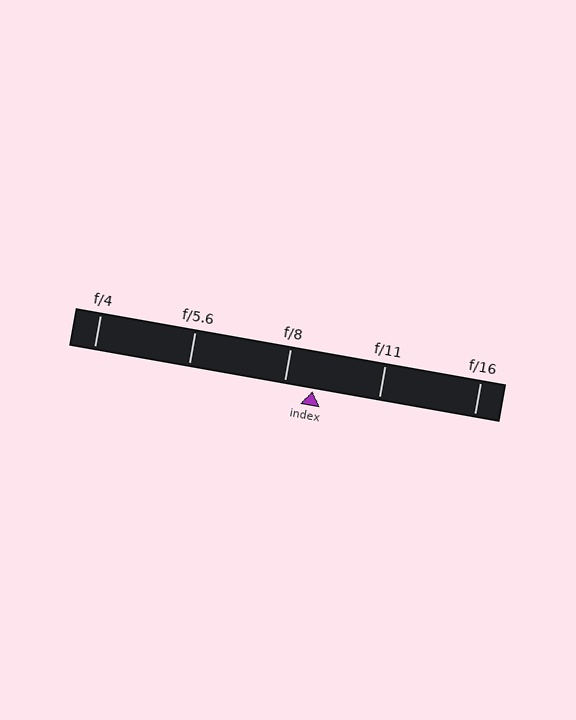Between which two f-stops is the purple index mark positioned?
The index mark is between f/8 and f/11.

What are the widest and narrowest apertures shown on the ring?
The widest aperture shown is f/4 and the narrowest is f/16.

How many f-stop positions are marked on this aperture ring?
There are 5 f-stop positions marked.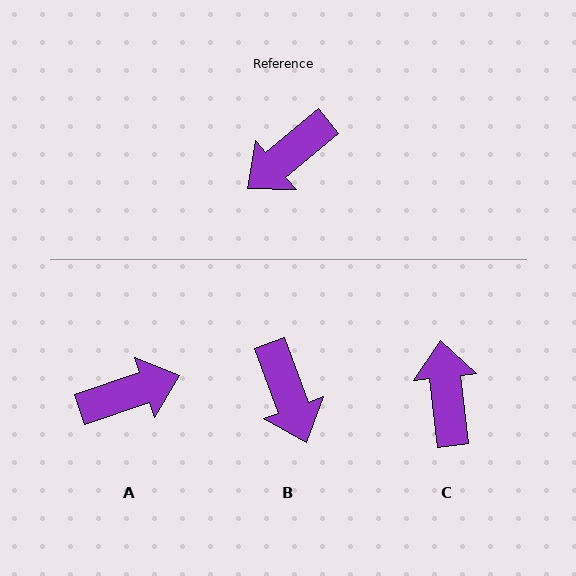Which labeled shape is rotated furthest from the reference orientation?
A, about 159 degrees away.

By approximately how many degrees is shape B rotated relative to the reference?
Approximately 70 degrees counter-clockwise.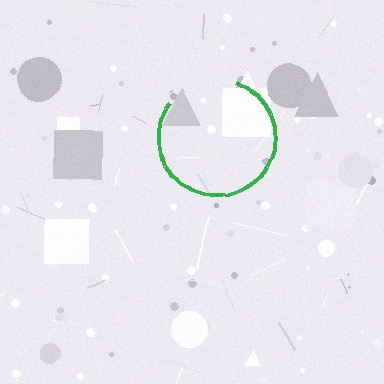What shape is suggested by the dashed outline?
The dashed outline suggests a circle.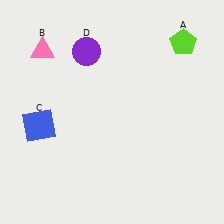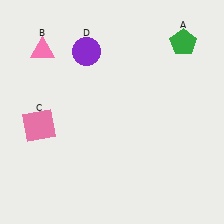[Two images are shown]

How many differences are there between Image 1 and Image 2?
There are 2 differences between the two images.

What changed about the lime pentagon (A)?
In Image 1, A is lime. In Image 2, it changed to green.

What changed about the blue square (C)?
In Image 1, C is blue. In Image 2, it changed to pink.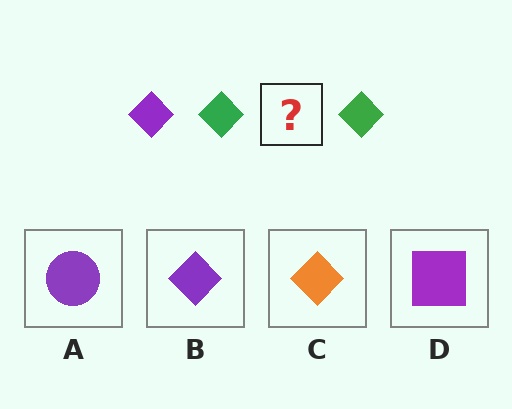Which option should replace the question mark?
Option B.